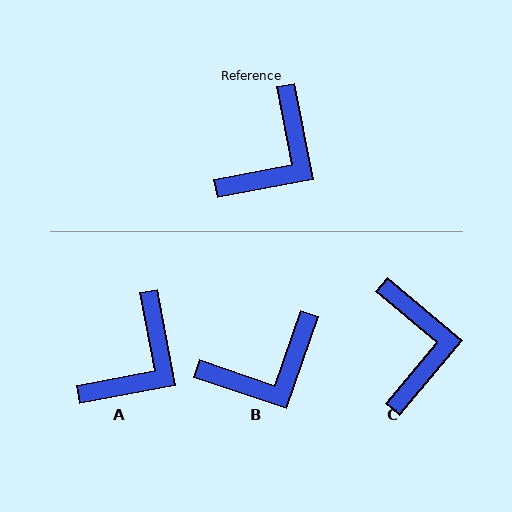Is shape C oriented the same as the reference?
No, it is off by about 39 degrees.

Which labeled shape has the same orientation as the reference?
A.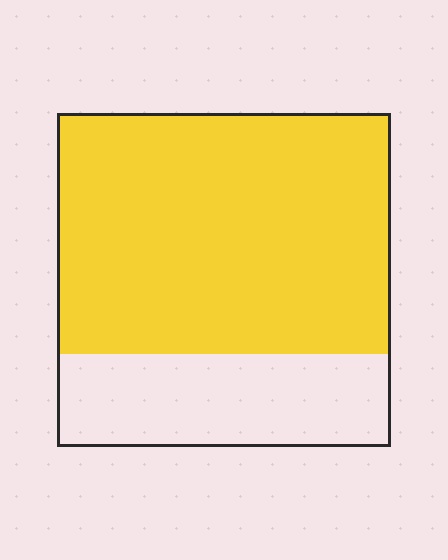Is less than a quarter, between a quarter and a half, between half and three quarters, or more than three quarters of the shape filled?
Between half and three quarters.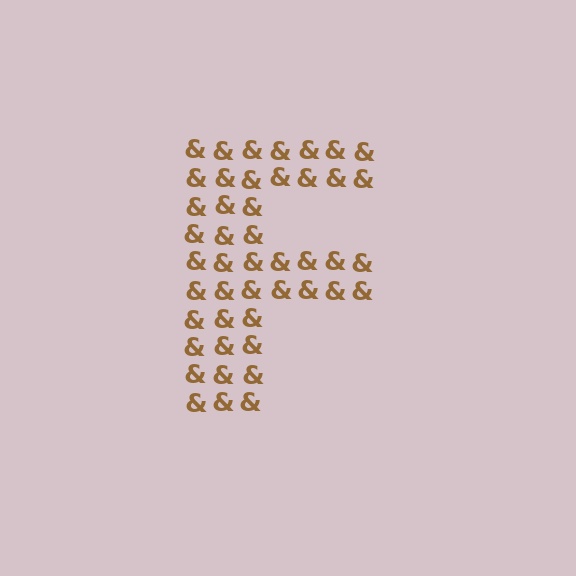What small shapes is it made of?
It is made of small ampersands.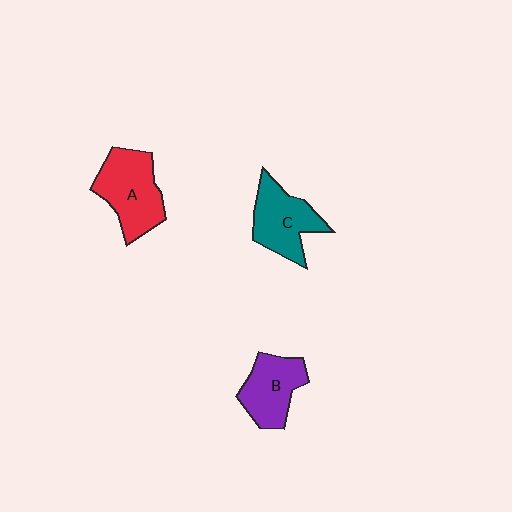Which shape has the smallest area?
Shape B (purple).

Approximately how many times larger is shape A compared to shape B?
Approximately 1.2 times.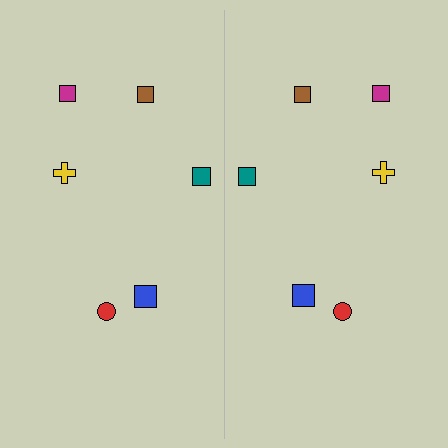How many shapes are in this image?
There are 12 shapes in this image.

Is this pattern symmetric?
Yes, this pattern has bilateral (reflection) symmetry.